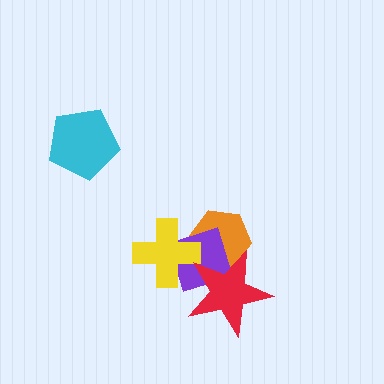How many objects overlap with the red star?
2 objects overlap with the red star.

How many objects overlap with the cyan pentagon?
0 objects overlap with the cyan pentagon.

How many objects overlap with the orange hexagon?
3 objects overlap with the orange hexagon.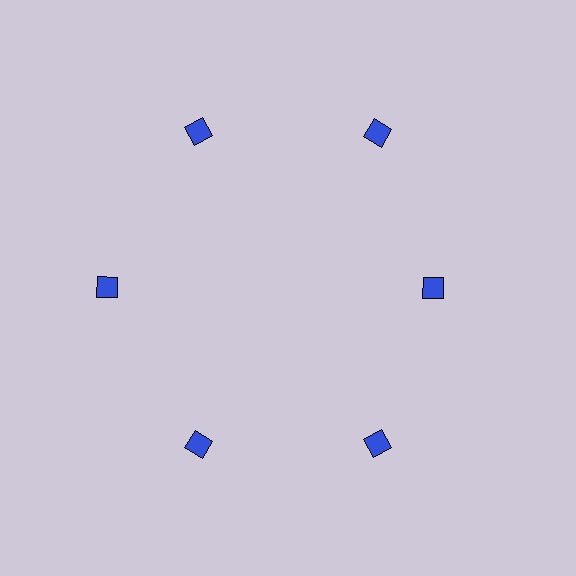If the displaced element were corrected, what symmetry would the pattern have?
It would have 6-fold rotational symmetry — the pattern would map onto itself every 60 degrees.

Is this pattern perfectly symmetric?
No. The 6 blue diamonds are arranged in a ring, but one element near the 3 o'clock position is pulled inward toward the center, breaking the 6-fold rotational symmetry.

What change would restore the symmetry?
The symmetry would be restored by moving it outward, back onto the ring so that all 6 diamonds sit at equal angles and equal distance from the center.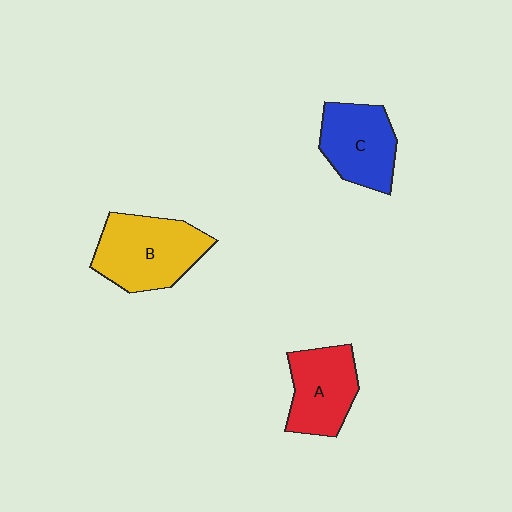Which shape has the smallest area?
Shape A (red).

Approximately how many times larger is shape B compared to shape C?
Approximately 1.3 times.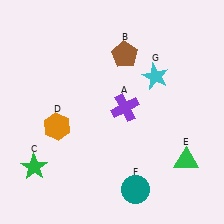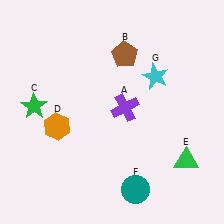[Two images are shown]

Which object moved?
The green star (C) moved up.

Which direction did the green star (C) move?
The green star (C) moved up.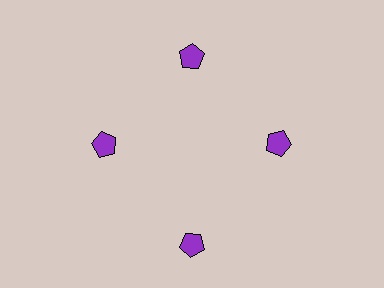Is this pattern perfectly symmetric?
No. The 4 purple pentagons are arranged in a ring, but one element near the 6 o'clock position is pushed outward from the center, breaking the 4-fold rotational symmetry.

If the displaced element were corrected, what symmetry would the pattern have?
It would have 4-fold rotational symmetry — the pattern would map onto itself every 90 degrees.